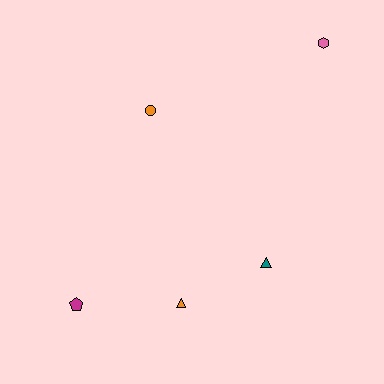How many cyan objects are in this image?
There are no cyan objects.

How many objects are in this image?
There are 5 objects.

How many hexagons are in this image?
There is 1 hexagon.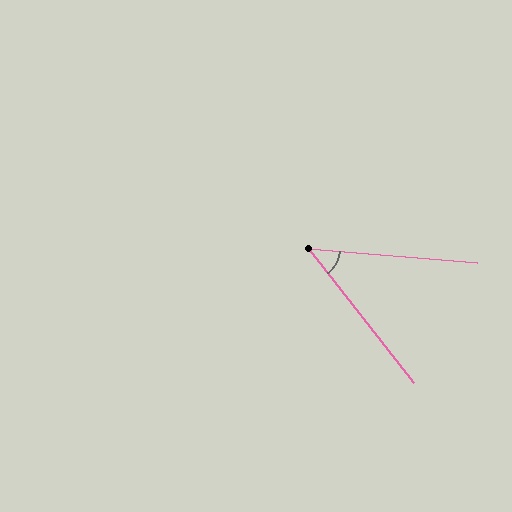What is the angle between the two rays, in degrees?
Approximately 47 degrees.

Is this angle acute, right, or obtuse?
It is acute.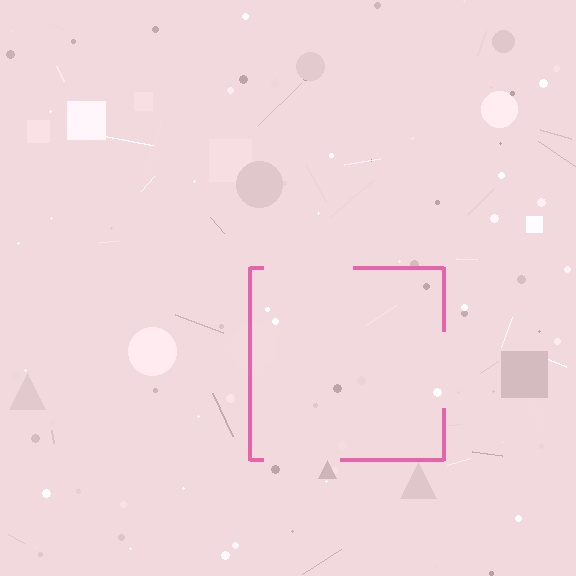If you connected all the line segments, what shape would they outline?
They would outline a square.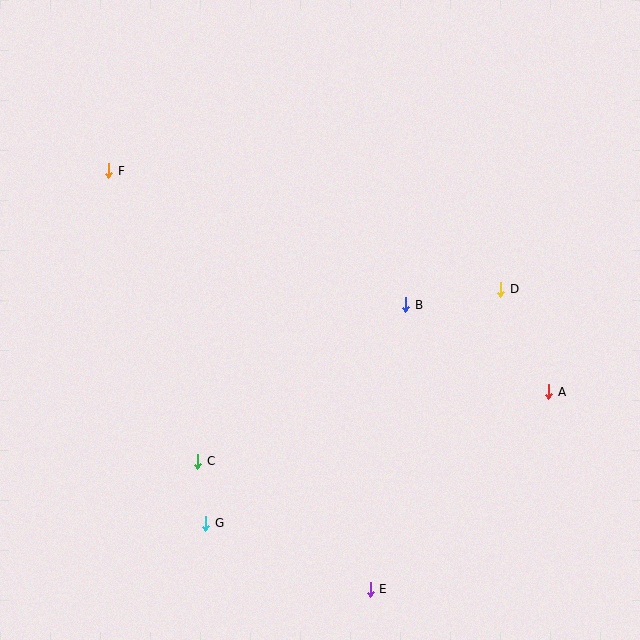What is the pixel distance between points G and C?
The distance between G and C is 62 pixels.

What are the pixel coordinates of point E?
Point E is at (370, 589).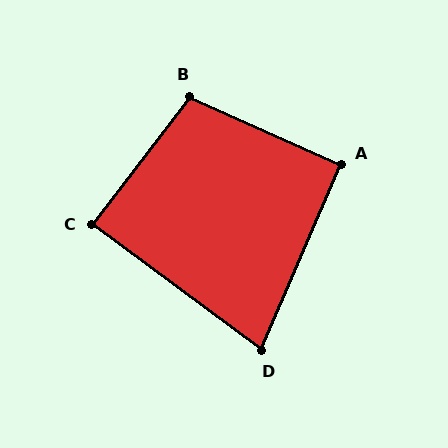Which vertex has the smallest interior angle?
D, at approximately 77 degrees.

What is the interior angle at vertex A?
Approximately 91 degrees (approximately right).